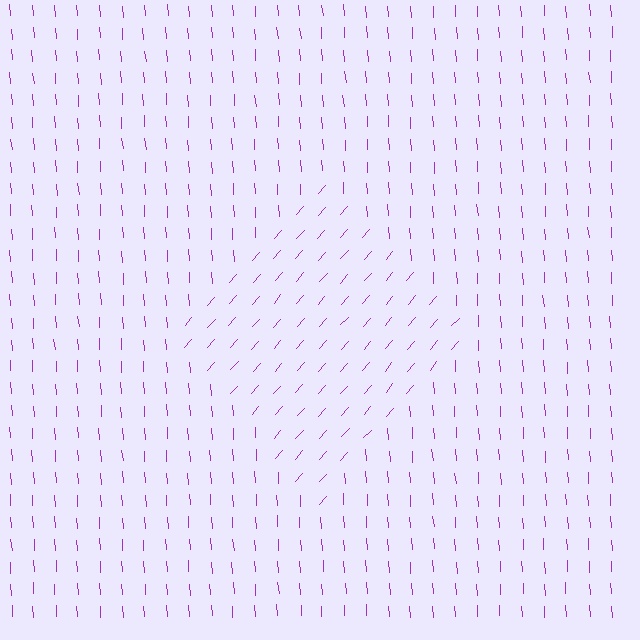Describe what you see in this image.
The image is filled with small purple line segments. A diamond region in the image has lines oriented differently from the surrounding lines, creating a visible texture boundary.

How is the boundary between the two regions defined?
The boundary is defined purely by a change in line orientation (approximately 45 degrees difference). All lines are the same color and thickness.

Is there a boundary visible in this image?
Yes, there is a texture boundary formed by a change in line orientation.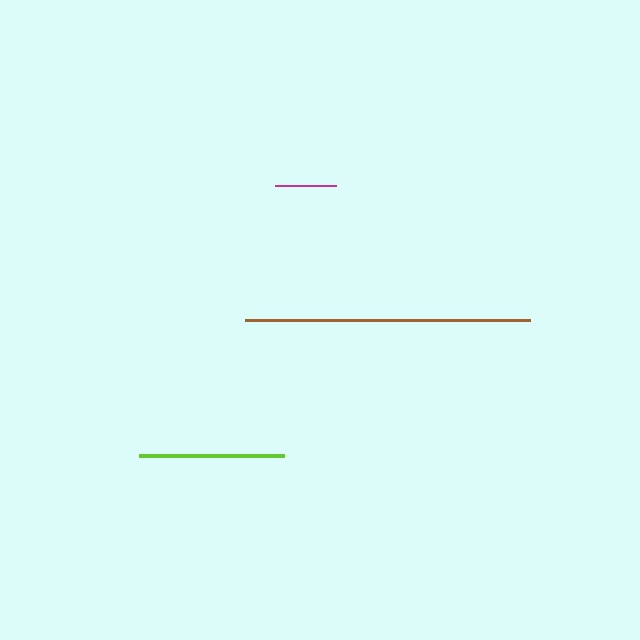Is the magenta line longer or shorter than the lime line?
The lime line is longer than the magenta line.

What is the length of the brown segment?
The brown segment is approximately 285 pixels long.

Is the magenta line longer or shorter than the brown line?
The brown line is longer than the magenta line.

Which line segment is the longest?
The brown line is the longest at approximately 285 pixels.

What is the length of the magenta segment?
The magenta segment is approximately 61 pixels long.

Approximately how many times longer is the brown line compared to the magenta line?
The brown line is approximately 4.7 times the length of the magenta line.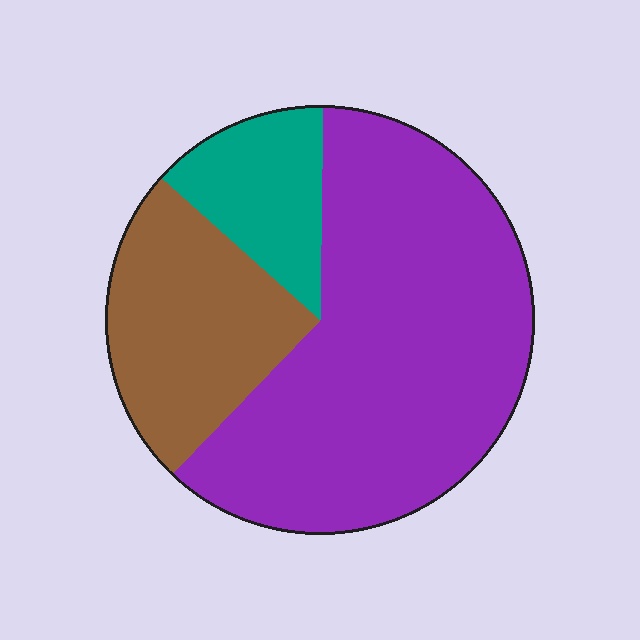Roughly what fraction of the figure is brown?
Brown takes up about one quarter (1/4) of the figure.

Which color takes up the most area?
Purple, at roughly 60%.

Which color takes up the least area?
Teal, at roughly 15%.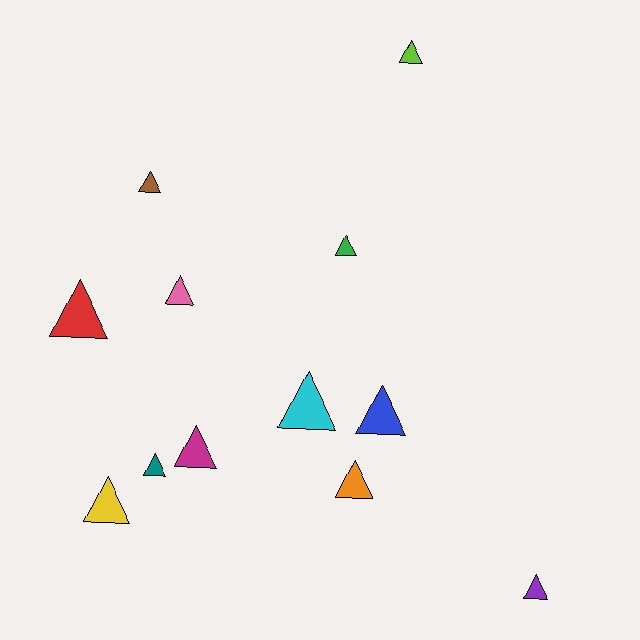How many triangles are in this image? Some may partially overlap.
There are 12 triangles.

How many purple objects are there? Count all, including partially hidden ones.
There is 1 purple object.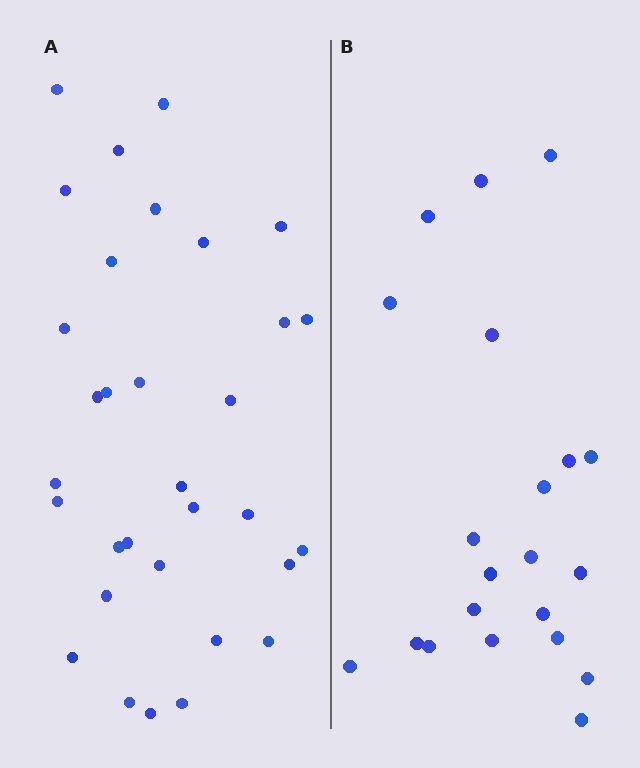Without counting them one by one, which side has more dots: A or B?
Region A (the left region) has more dots.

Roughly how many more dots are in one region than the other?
Region A has roughly 12 or so more dots than region B.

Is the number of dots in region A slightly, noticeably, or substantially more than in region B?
Region A has substantially more. The ratio is roughly 1.5 to 1.